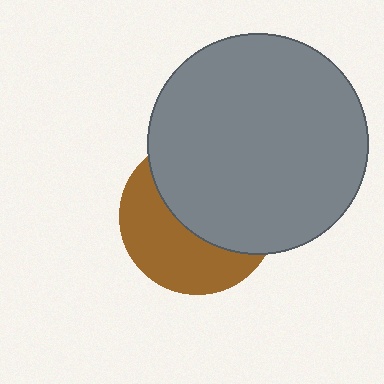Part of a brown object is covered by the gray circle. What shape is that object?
It is a circle.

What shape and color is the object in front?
The object in front is a gray circle.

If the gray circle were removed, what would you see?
You would see the complete brown circle.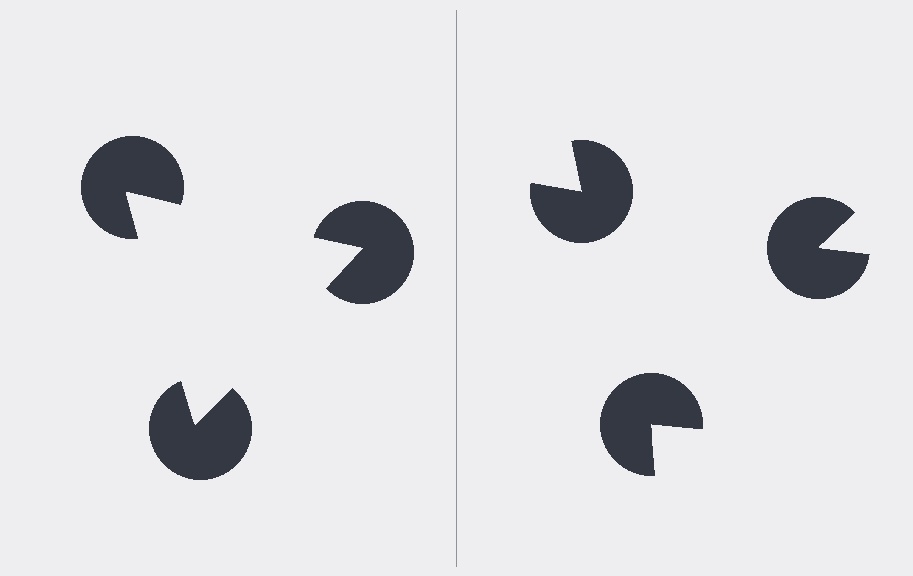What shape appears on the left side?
An illusory triangle.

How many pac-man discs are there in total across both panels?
6 — 3 on each side.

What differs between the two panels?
The pac-man discs are positioned identically on both sides; only the wedge orientations differ. On the left they align to a triangle; on the right they are misaligned.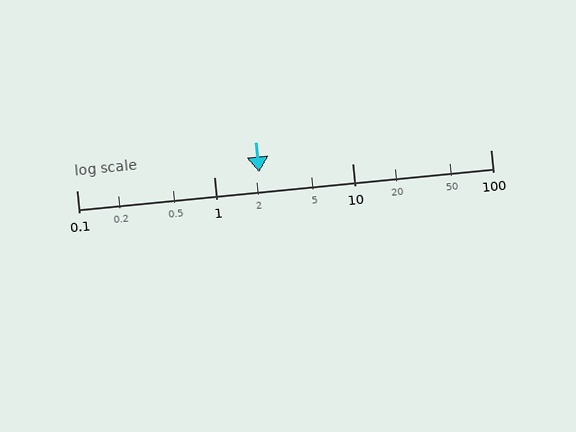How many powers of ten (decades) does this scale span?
The scale spans 3 decades, from 0.1 to 100.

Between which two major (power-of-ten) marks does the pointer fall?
The pointer is between 1 and 10.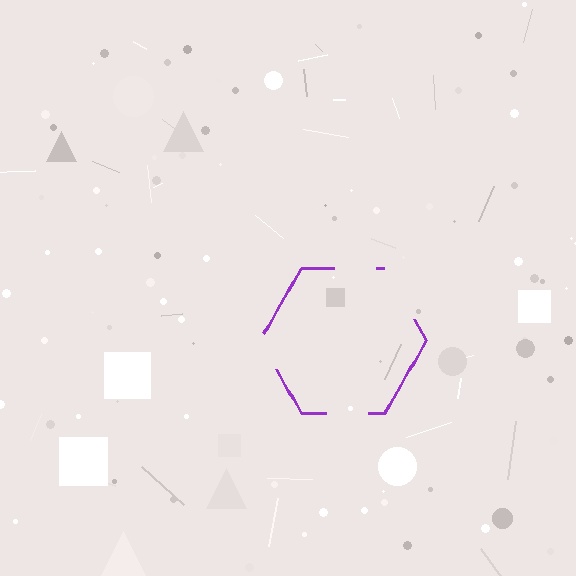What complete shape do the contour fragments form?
The contour fragments form a hexagon.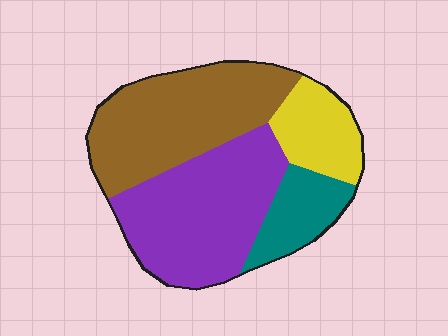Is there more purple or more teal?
Purple.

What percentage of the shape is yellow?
Yellow covers around 15% of the shape.